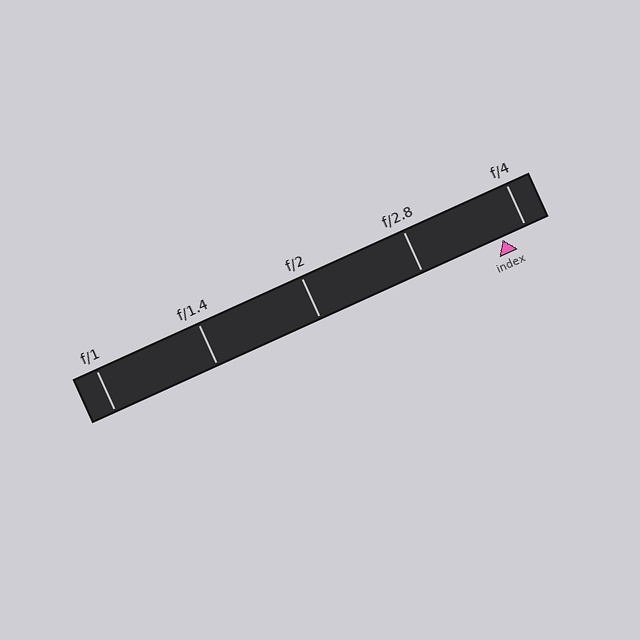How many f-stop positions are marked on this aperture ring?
There are 5 f-stop positions marked.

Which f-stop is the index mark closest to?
The index mark is closest to f/4.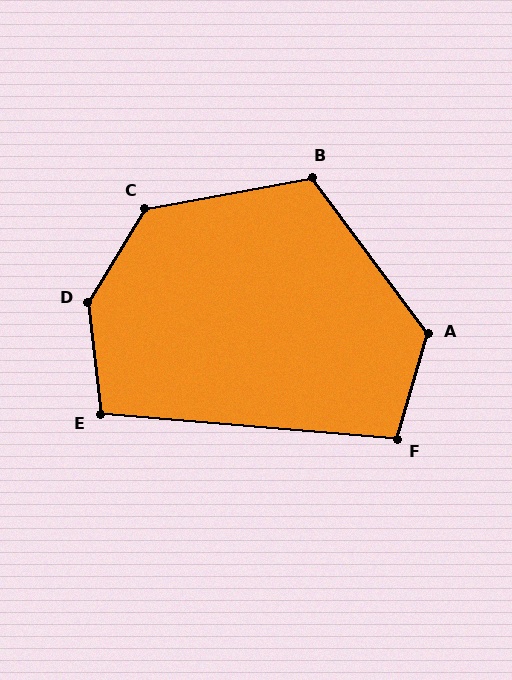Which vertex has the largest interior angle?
D, at approximately 142 degrees.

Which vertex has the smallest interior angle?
E, at approximately 101 degrees.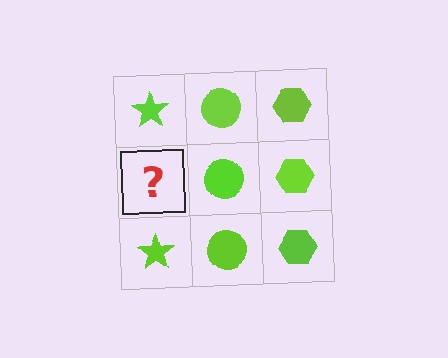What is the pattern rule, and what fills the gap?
The rule is that each column has a consistent shape. The gap should be filled with a lime star.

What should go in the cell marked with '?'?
The missing cell should contain a lime star.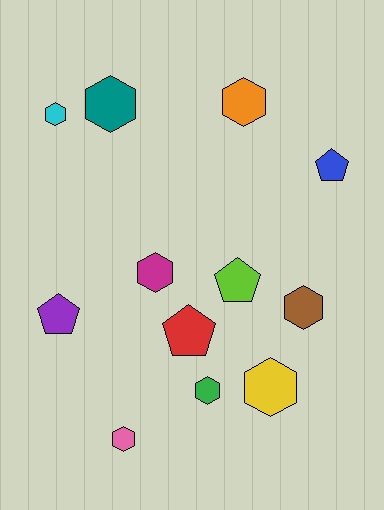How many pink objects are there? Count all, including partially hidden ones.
There is 1 pink object.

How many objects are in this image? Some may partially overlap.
There are 12 objects.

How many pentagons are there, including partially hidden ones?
There are 4 pentagons.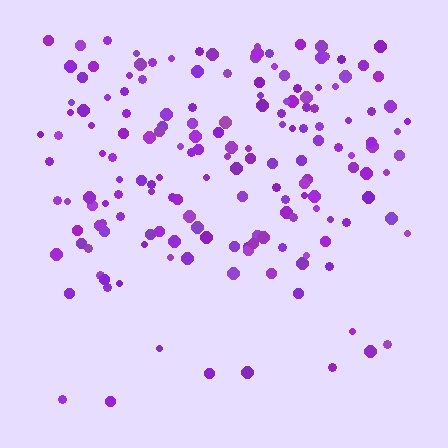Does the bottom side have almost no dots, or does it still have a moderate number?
Still a moderate number, just noticeably fewer than the top.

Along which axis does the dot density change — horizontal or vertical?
Vertical.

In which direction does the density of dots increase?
From bottom to top, with the top side densest.